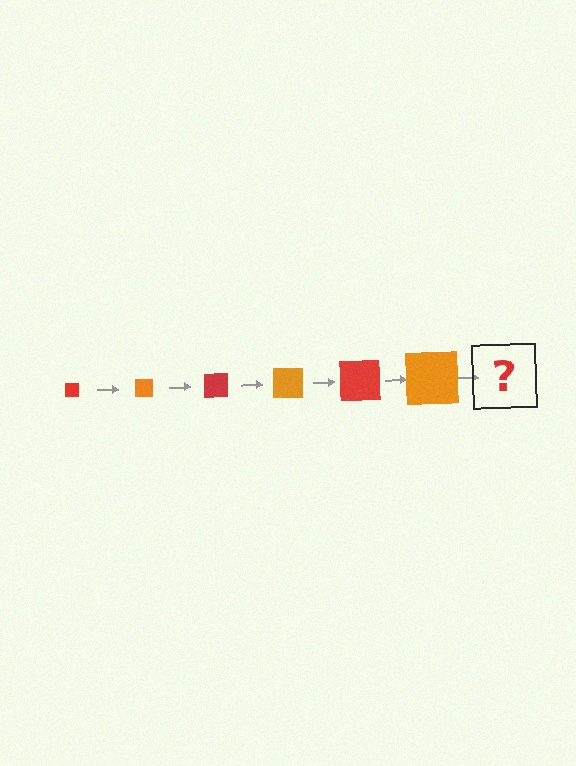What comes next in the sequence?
The next element should be a red square, larger than the previous one.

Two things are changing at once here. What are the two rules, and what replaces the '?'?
The two rules are that the square grows larger each step and the color cycles through red and orange. The '?' should be a red square, larger than the previous one.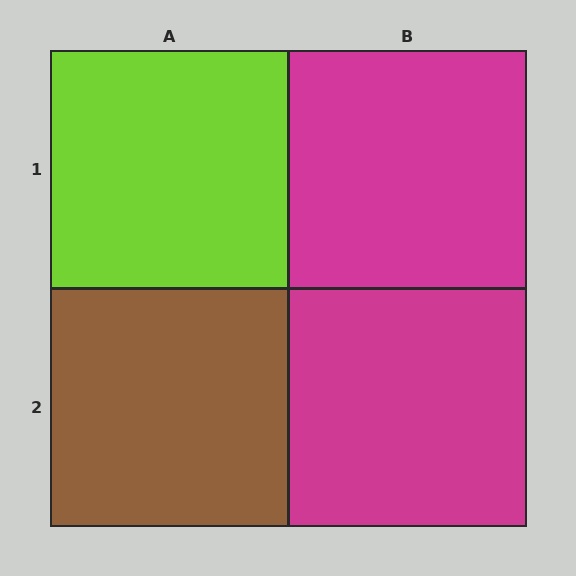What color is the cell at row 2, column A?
Brown.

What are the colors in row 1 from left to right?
Lime, magenta.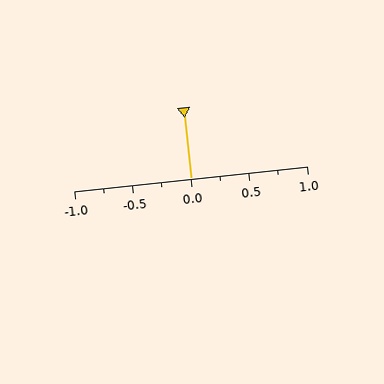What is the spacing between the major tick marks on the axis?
The major ticks are spaced 0.5 apart.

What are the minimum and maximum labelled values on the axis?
The axis runs from -1.0 to 1.0.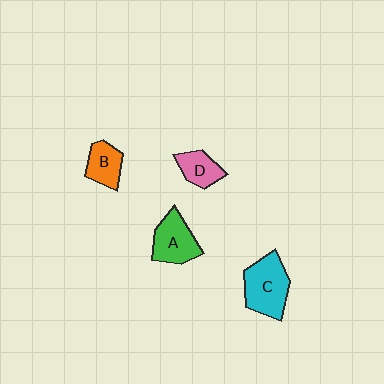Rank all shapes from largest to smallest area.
From largest to smallest: C (cyan), A (green), B (orange), D (pink).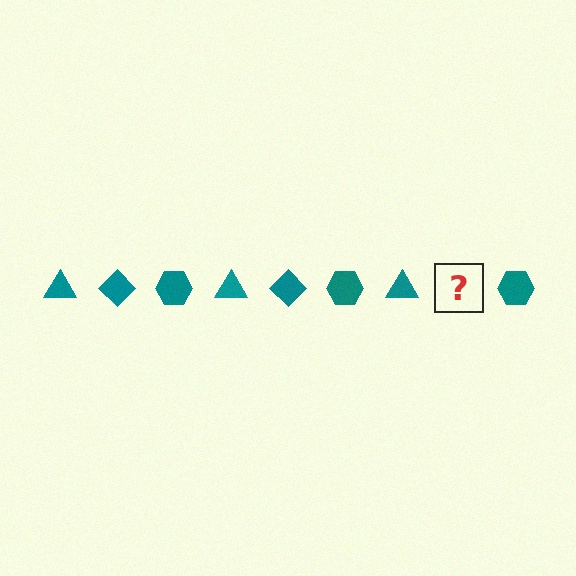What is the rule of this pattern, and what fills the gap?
The rule is that the pattern cycles through triangle, diamond, hexagon shapes in teal. The gap should be filled with a teal diamond.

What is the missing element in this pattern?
The missing element is a teal diamond.